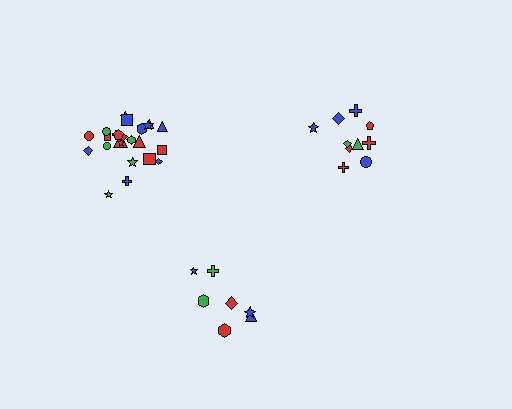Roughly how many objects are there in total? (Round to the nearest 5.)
Roughly 40 objects in total.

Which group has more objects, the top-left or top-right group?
The top-left group.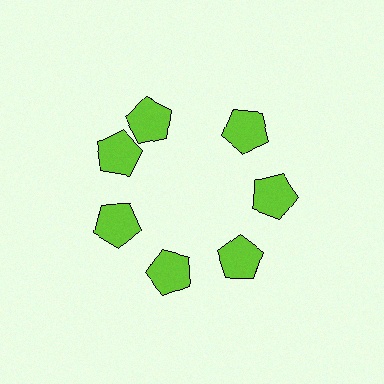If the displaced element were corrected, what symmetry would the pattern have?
It would have 7-fold rotational symmetry — the pattern would map onto itself every 51 degrees.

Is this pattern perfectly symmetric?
No. The 7 lime pentagons are arranged in a ring, but one element near the 12 o'clock position is rotated out of alignment along the ring, breaking the 7-fold rotational symmetry.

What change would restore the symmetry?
The symmetry would be restored by rotating it back into even spacing with its neighbors so that all 7 pentagons sit at equal angles and equal distance from the center.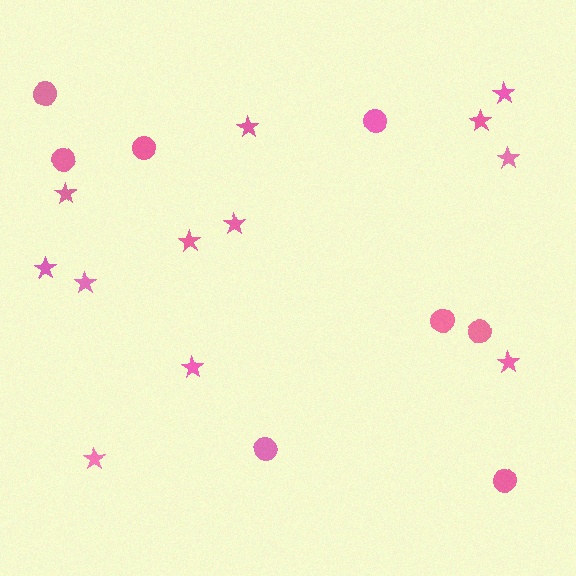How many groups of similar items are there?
There are 2 groups: one group of circles (8) and one group of stars (12).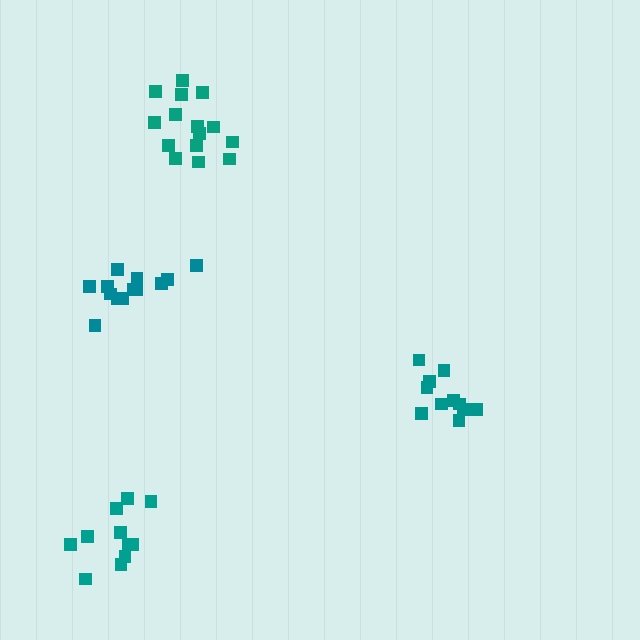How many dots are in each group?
Group 1: 15 dots, Group 2: 11 dots, Group 3: 11 dots, Group 4: 13 dots (50 total).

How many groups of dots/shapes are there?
There are 4 groups.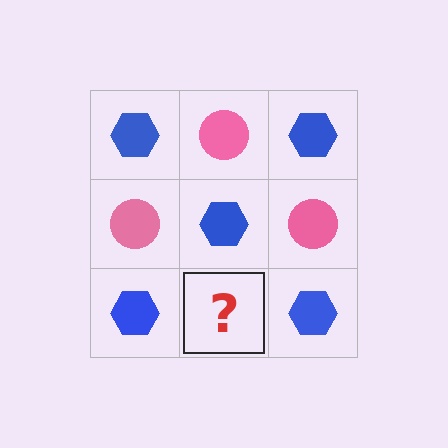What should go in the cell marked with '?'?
The missing cell should contain a pink circle.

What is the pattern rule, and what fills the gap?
The rule is that it alternates blue hexagon and pink circle in a checkerboard pattern. The gap should be filled with a pink circle.